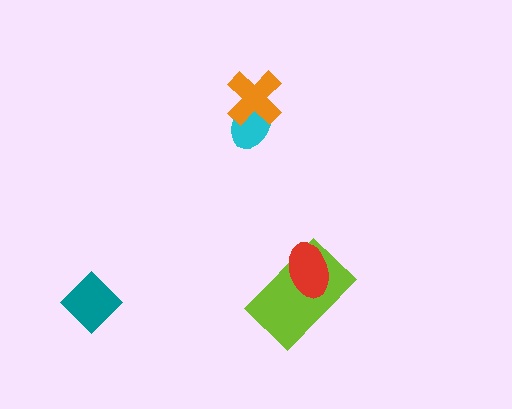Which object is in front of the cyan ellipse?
The orange cross is in front of the cyan ellipse.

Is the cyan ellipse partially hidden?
Yes, it is partially covered by another shape.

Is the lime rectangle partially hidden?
Yes, it is partially covered by another shape.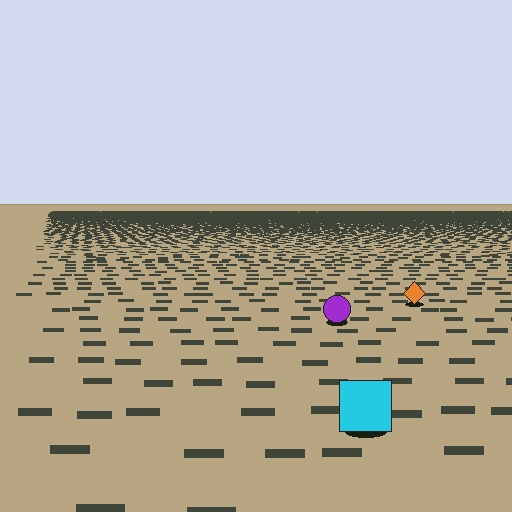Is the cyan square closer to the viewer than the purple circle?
Yes. The cyan square is closer — you can tell from the texture gradient: the ground texture is coarser near it.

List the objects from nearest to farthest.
From nearest to farthest: the cyan square, the purple circle, the orange diamond.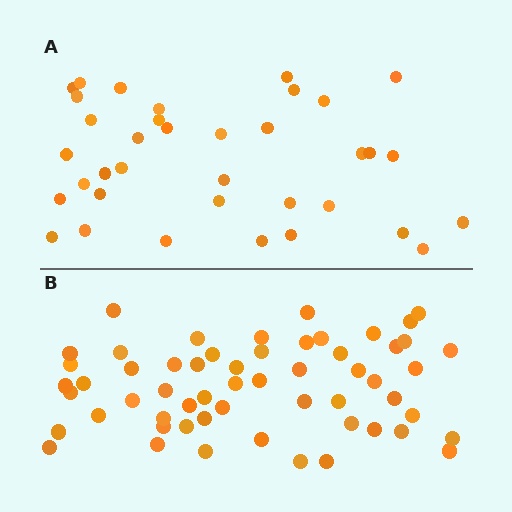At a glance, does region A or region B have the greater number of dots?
Region B (the bottom region) has more dots.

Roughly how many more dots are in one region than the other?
Region B has approximately 20 more dots than region A.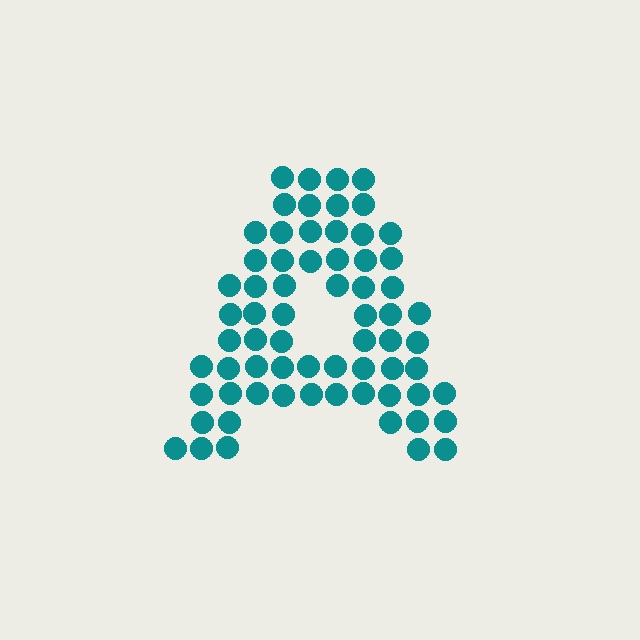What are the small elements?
The small elements are circles.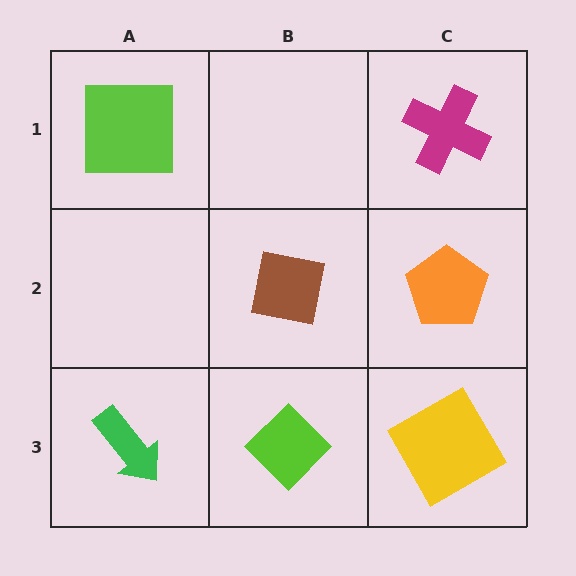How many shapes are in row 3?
3 shapes.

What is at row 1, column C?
A magenta cross.